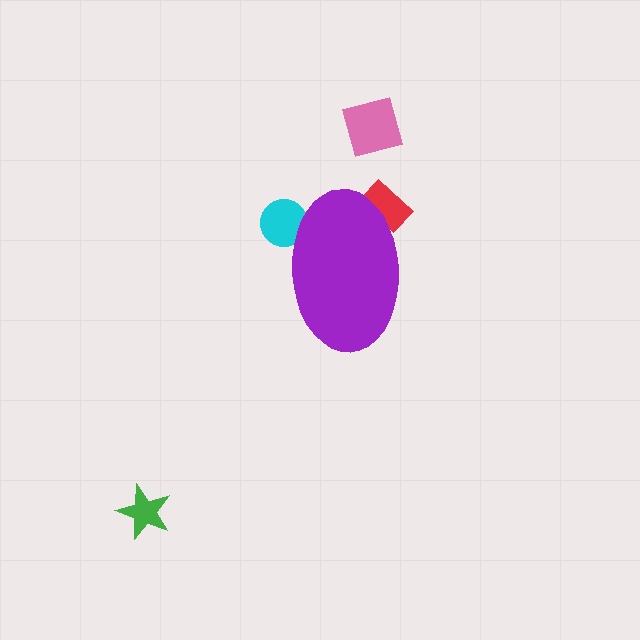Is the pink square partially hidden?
No, the pink square is fully visible.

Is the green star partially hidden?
No, the green star is fully visible.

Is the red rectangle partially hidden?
Yes, the red rectangle is partially hidden behind the purple ellipse.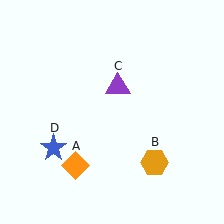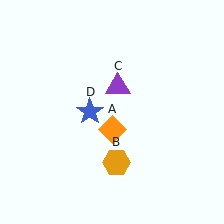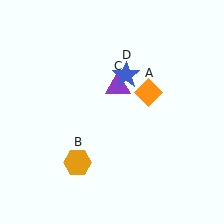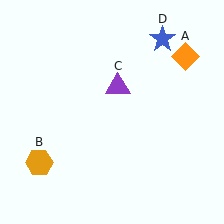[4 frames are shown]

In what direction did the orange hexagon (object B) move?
The orange hexagon (object B) moved left.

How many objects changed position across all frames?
3 objects changed position: orange diamond (object A), orange hexagon (object B), blue star (object D).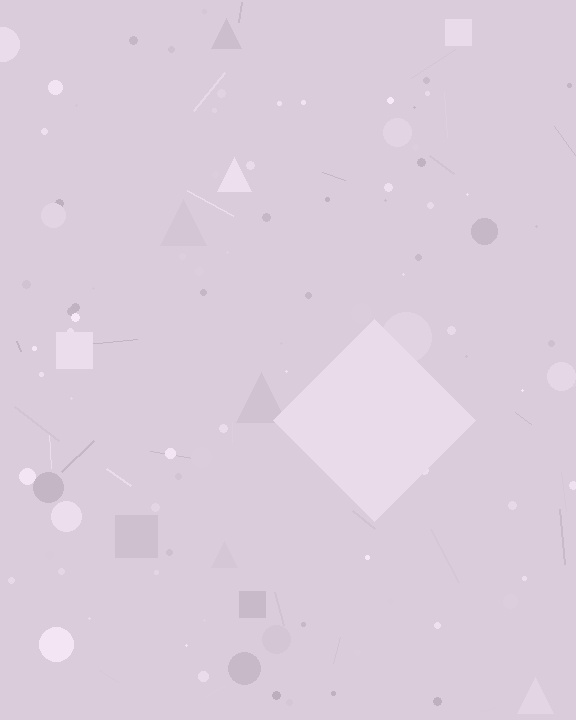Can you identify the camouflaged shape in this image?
The camouflaged shape is a diamond.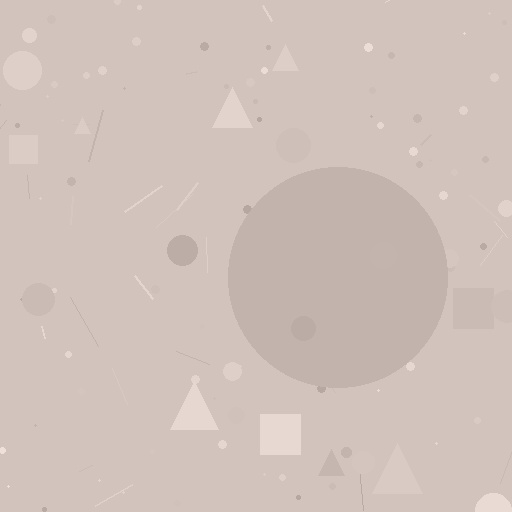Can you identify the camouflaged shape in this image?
The camouflaged shape is a circle.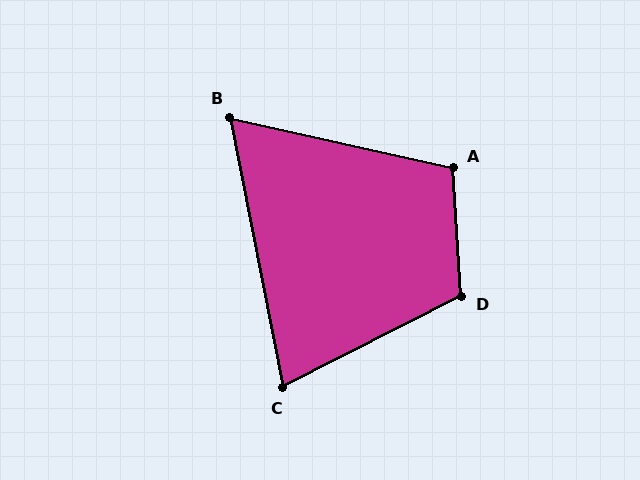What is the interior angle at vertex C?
Approximately 74 degrees (acute).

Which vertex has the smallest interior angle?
B, at approximately 66 degrees.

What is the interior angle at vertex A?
Approximately 106 degrees (obtuse).